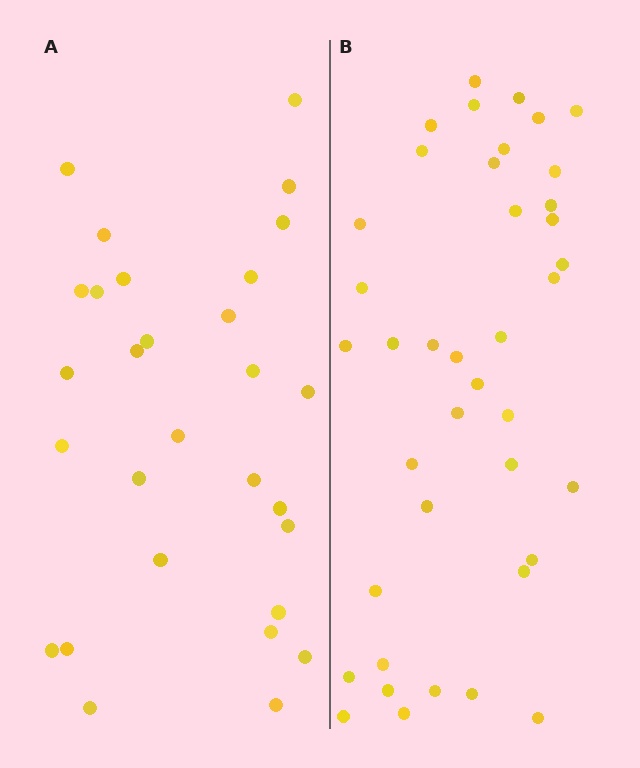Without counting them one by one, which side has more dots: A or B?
Region B (the right region) has more dots.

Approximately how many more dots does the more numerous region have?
Region B has roughly 12 or so more dots than region A.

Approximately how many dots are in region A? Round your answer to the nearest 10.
About 30 dots. (The exact count is 29, which rounds to 30.)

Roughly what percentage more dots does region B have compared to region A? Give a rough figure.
About 40% more.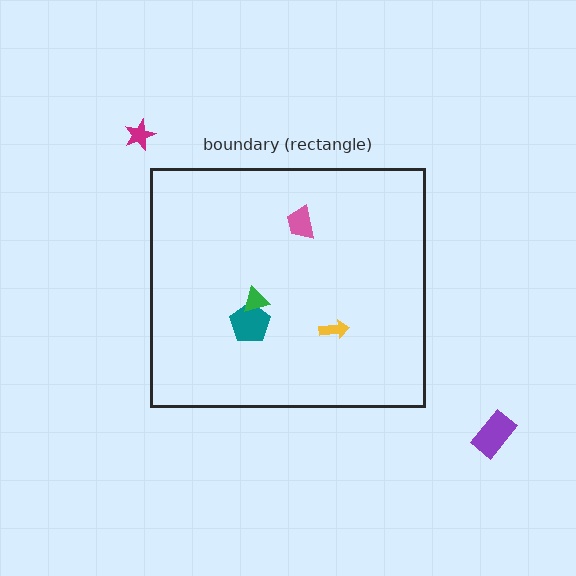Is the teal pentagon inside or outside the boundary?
Inside.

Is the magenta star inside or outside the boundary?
Outside.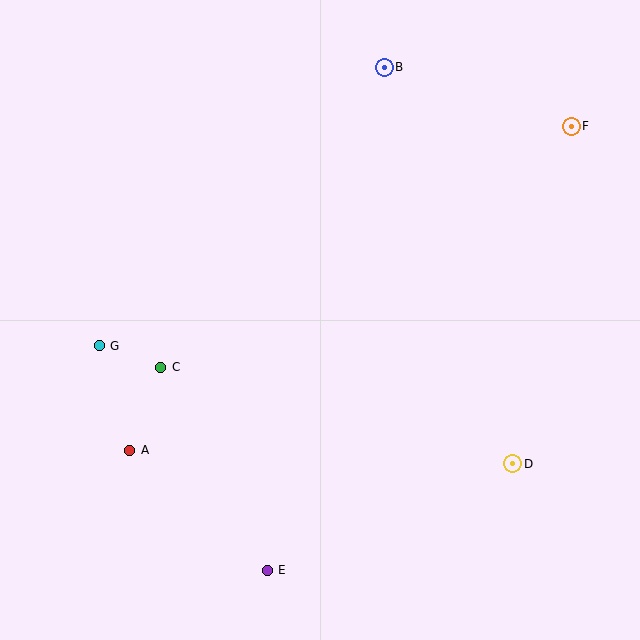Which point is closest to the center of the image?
Point C at (161, 367) is closest to the center.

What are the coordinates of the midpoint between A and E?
The midpoint between A and E is at (199, 510).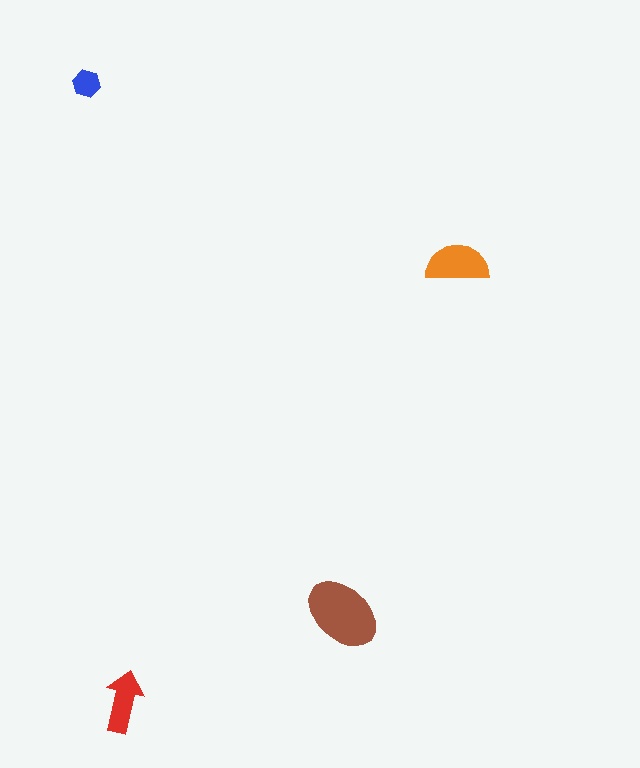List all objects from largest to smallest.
The brown ellipse, the orange semicircle, the red arrow, the blue hexagon.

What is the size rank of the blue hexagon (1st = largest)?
4th.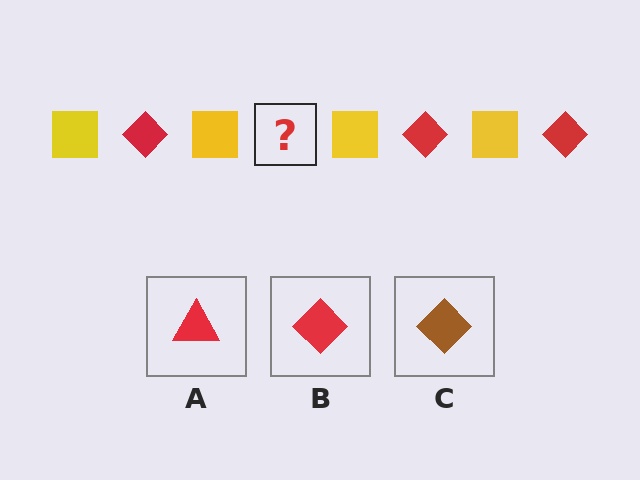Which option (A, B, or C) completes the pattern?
B.